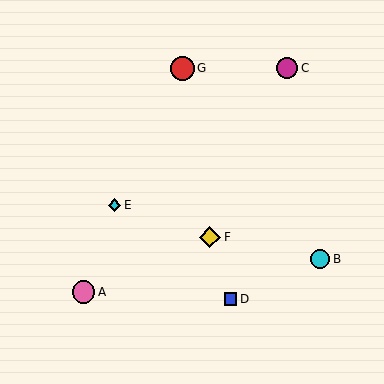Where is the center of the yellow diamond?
The center of the yellow diamond is at (210, 237).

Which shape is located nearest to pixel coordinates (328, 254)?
The cyan circle (labeled B) at (320, 259) is nearest to that location.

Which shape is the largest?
The red circle (labeled G) is the largest.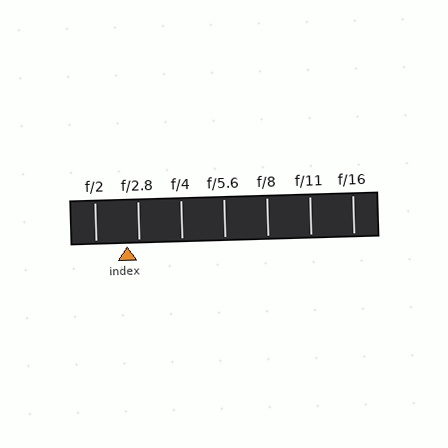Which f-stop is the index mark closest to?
The index mark is closest to f/2.8.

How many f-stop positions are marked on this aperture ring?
There are 7 f-stop positions marked.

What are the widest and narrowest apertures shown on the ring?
The widest aperture shown is f/2 and the narrowest is f/16.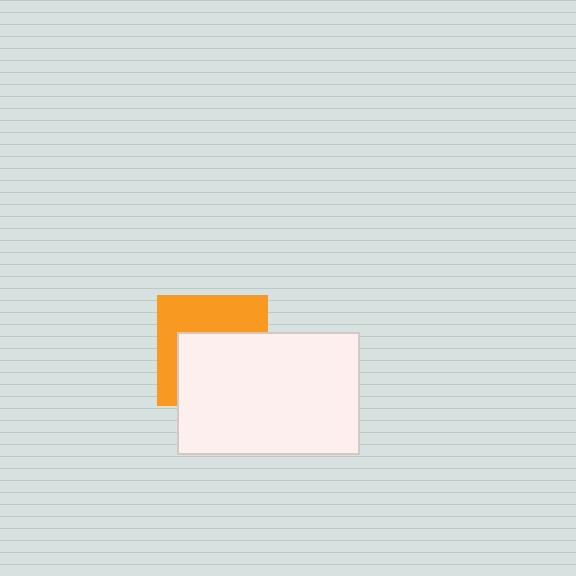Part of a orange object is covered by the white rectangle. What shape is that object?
It is a square.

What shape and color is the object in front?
The object in front is a white rectangle.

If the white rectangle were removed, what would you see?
You would see the complete orange square.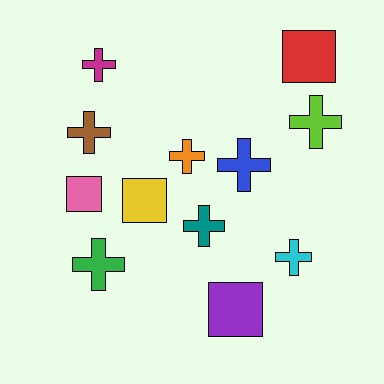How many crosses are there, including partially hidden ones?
There are 8 crosses.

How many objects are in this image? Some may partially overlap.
There are 12 objects.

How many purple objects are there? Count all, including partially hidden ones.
There is 1 purple object.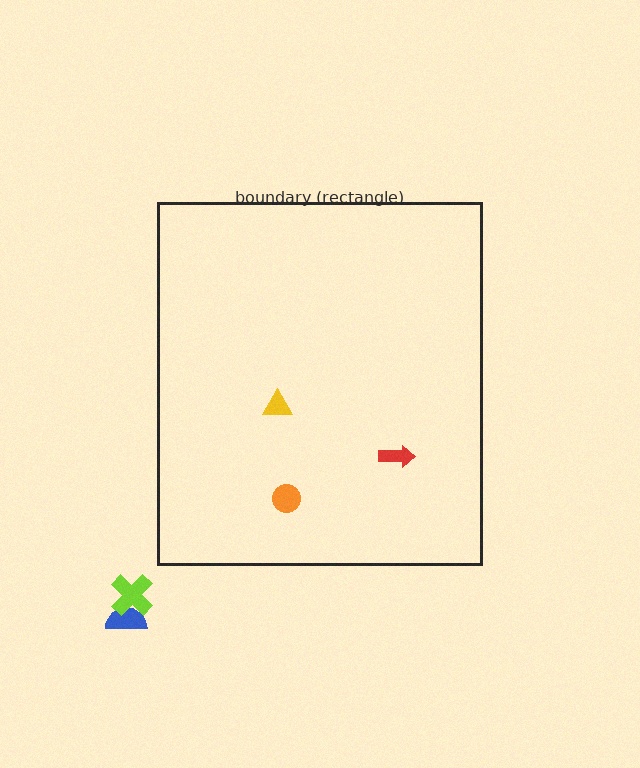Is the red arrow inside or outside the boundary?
Inside.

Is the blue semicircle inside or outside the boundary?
Outside.